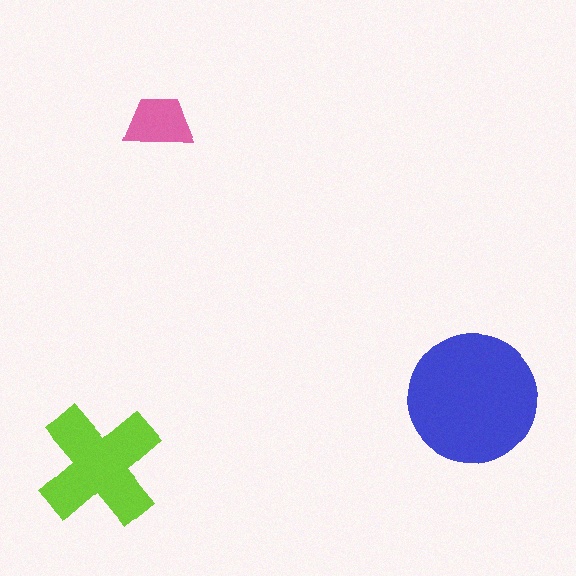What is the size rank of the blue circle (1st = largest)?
1st.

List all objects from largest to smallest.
The blue circle, the lime cross, the pink trapezoid.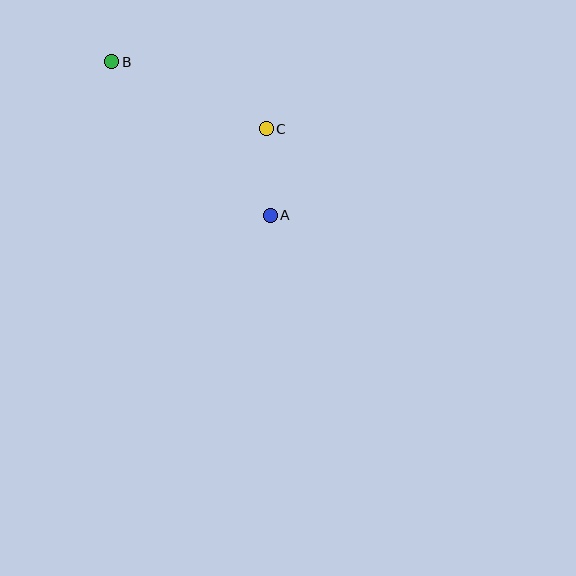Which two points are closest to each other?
Points A and C are closest to each other.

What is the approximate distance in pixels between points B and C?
The distance between B and C is approximately 168 pixels.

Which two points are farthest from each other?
Points A and B are farthest from each other.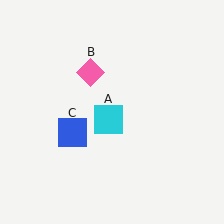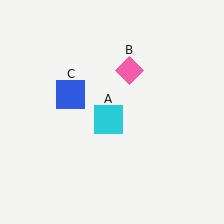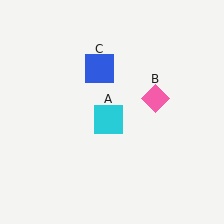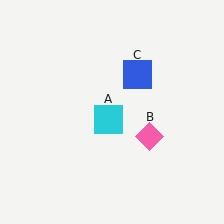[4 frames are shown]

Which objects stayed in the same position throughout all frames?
Cyan square (object A) remained stationary.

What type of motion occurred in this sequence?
The pink diamond (object B), blue square (object C) rotated clockwise around the center of the scene.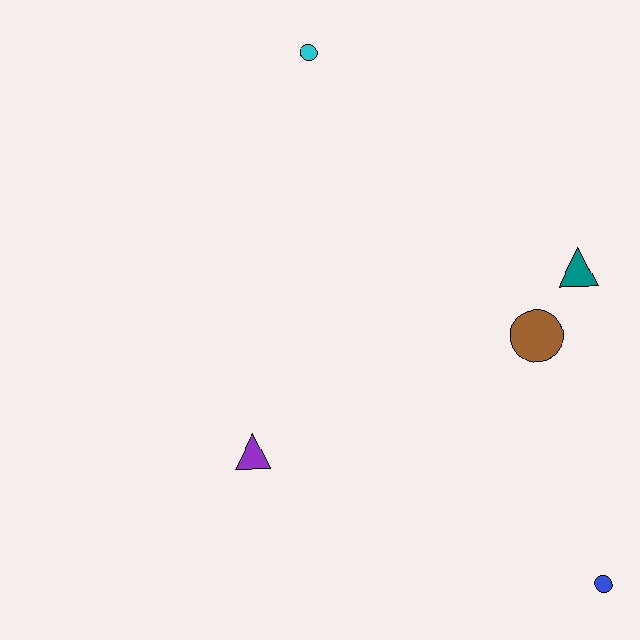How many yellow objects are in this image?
There are no yellow objects.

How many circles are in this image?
There are 3 circles.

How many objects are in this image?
There are 5 objects.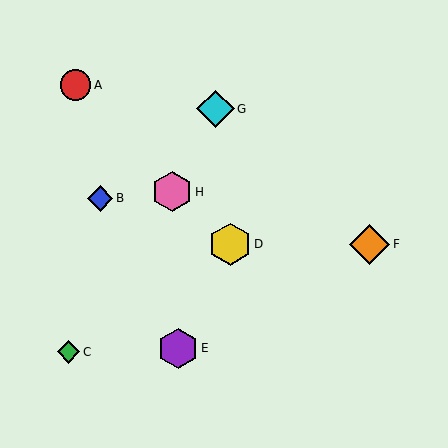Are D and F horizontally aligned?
Yes, both are at y≈244.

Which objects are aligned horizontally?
Objects D, F are aligned horizontally.